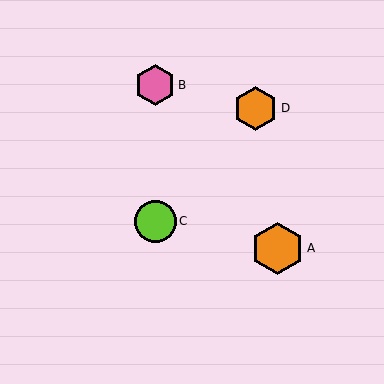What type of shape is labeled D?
Shape D is an orange hexagon.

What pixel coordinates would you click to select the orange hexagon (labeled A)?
Click at (278, 248) to select the orange hexagon A.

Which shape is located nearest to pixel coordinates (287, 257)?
The orange hexagon (labeled A) at (278, 248) is nearest to that location.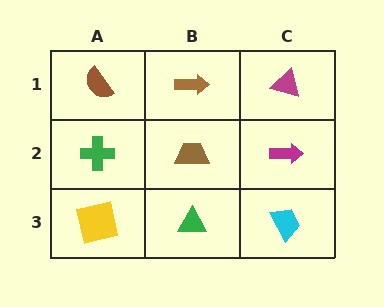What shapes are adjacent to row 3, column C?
A magenta arrow (row 2, column C), a green triangle (row 3, column B).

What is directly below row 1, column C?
A magenta arrow.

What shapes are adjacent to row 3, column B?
A brown trapezoid (row 2, column B), a yellow square (row 3, column A), a cyan trapezoid (row 3, column C).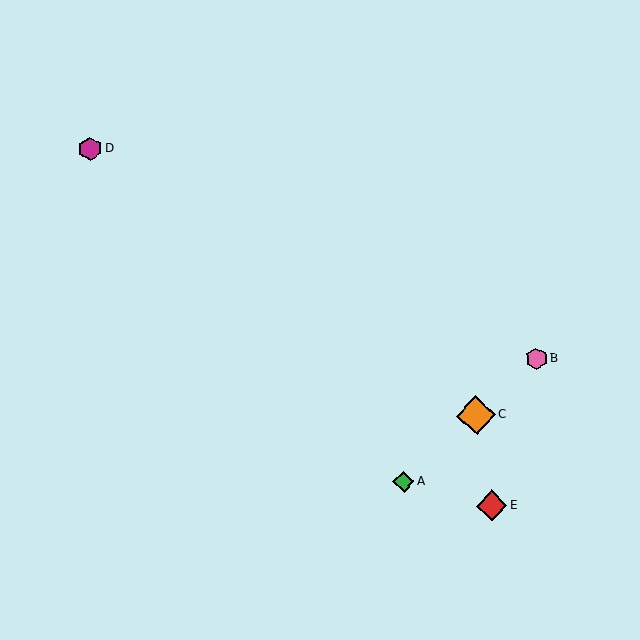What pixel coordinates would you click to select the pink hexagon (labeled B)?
Click at (536, 359) to select the pink hexagon B.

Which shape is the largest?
The orange diamond (labeled C) is the largest.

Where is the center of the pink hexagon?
The center of the pink hexagon is at (536, 359).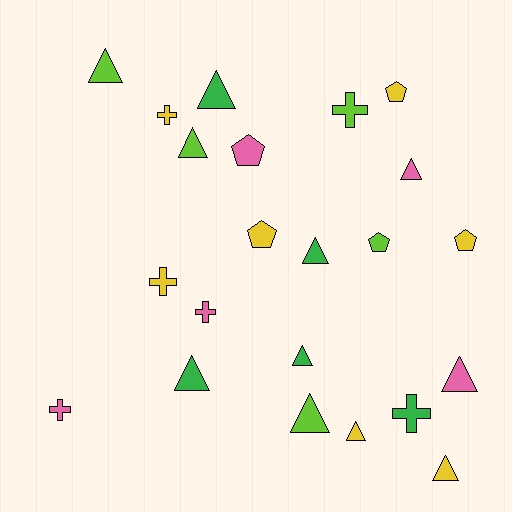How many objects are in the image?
There are 22 objects.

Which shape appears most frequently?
Triangle, with 11 objects.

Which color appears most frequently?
Yellow, with 7 objects.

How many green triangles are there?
There are 4 green triangles.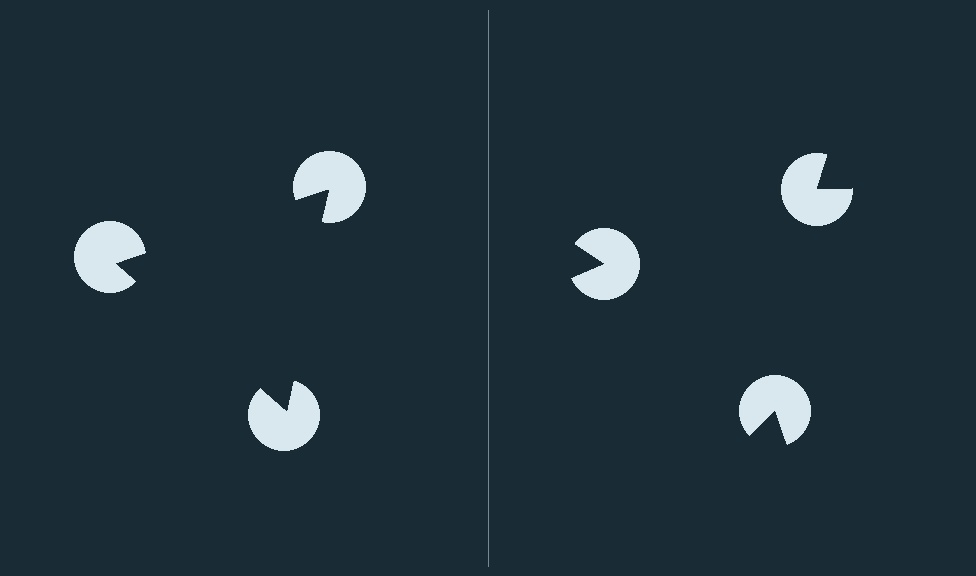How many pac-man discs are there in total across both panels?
6 — 3 on each side.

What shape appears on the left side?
An illusory triangle.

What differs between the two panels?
The pac-man discs are positioned identically on both sides; only the wedge orientations differ. On the left they align to a triangle; on the right they are misaligned.